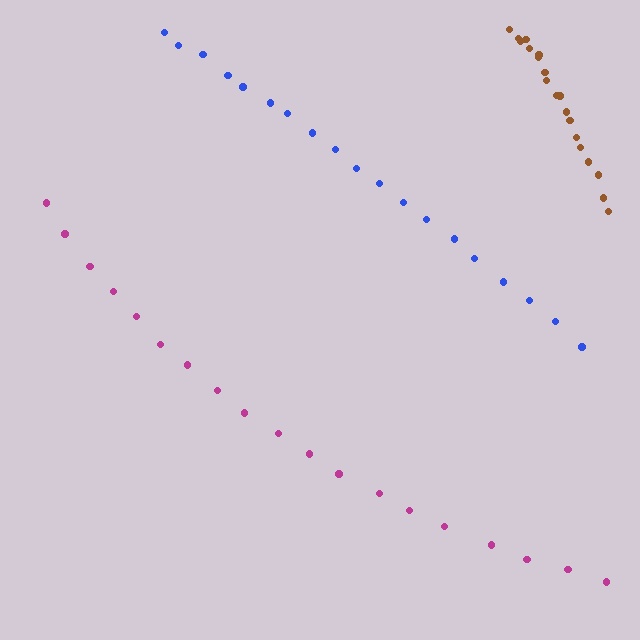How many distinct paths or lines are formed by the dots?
There are 3 distinct paths.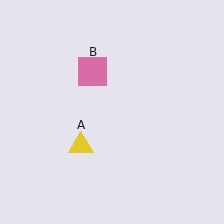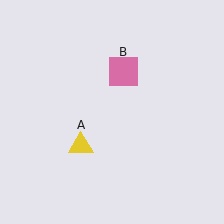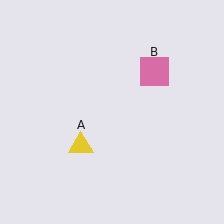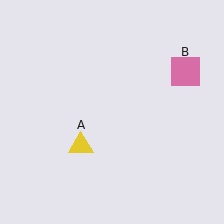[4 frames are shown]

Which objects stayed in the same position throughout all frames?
Yellow triangle (object A) remained stationary.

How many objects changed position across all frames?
1 object changed position: pink square (object B).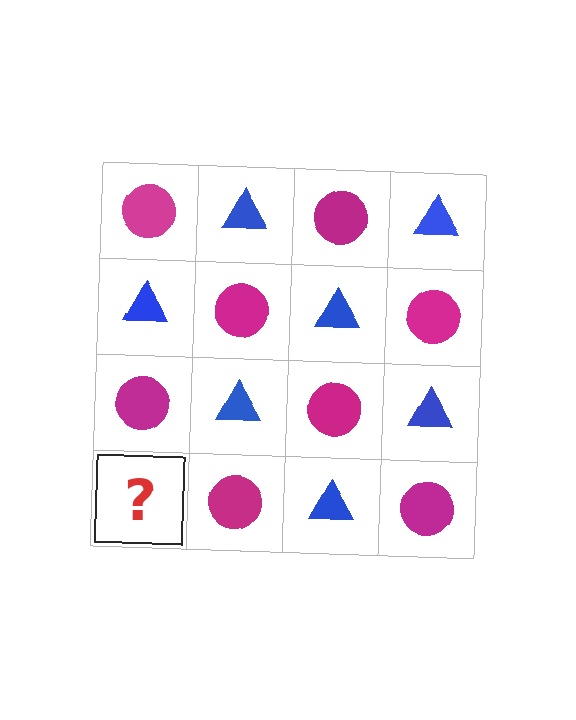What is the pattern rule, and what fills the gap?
The rule is that it alternates magenta circle and blue triangle in a checkerboard pattern. The gap should be filled with a blue triangle.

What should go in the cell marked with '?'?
The missing cell should contain a blue triangle.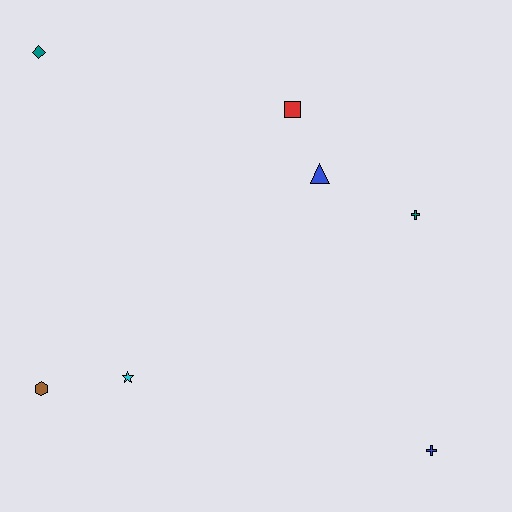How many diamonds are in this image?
There is 1 diamond.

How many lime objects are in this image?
There are no lime objects.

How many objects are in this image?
There are 7 objects.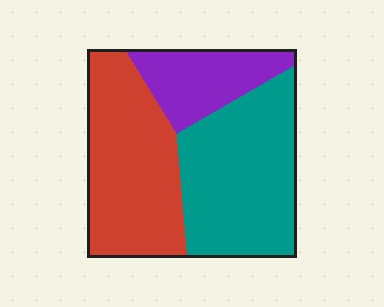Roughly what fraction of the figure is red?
Red covers 39% of the figure.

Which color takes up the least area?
Purple, at roughly 20%.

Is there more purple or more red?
Red.